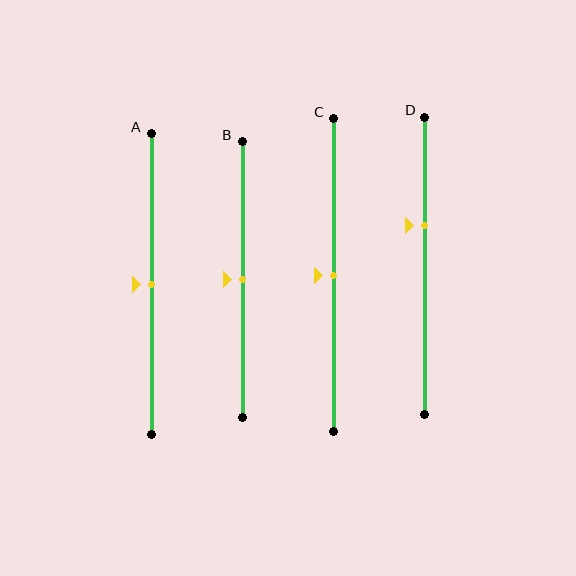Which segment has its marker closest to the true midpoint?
Segment A has its marker closest to the true midpoint.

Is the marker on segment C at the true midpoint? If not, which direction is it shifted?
Yes, the marker on segment C is at the true midpoint.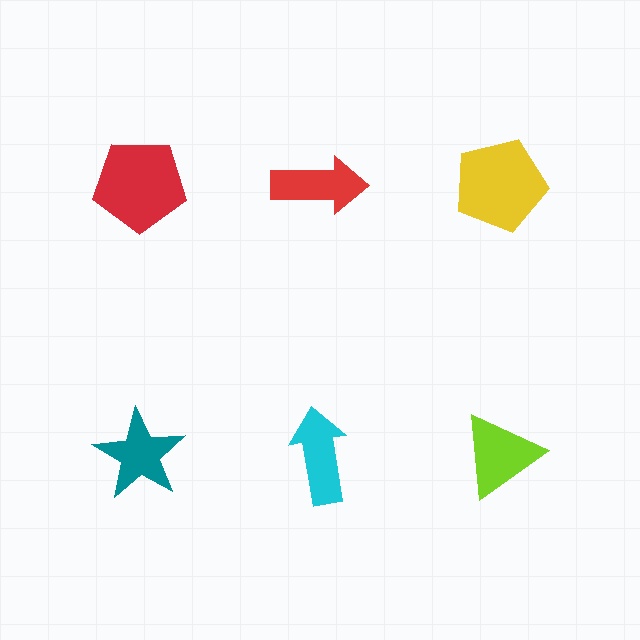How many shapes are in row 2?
3 shapes.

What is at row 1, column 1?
A red pentagon.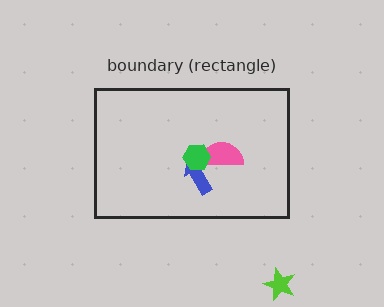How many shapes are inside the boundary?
3 inside, 1 outside.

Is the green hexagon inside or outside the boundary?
Inside.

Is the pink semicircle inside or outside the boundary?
Inside.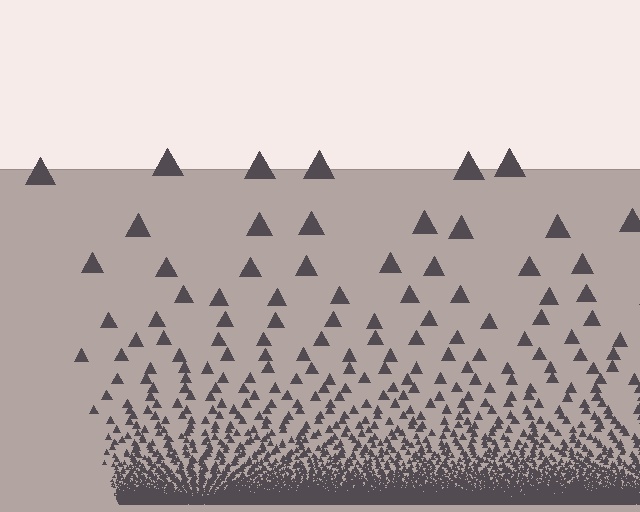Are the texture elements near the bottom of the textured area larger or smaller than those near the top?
Smaller. The gradient is inverted — elements near the bottom are smaller and denser.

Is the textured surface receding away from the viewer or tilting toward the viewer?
The surface appears to tilt toward the viewer. Texture elements get larger and sparser toward the top.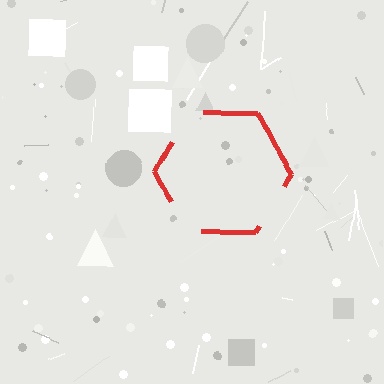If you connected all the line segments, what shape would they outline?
They would outline a hexagon.